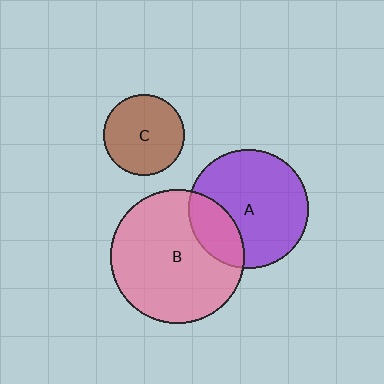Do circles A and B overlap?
Yes.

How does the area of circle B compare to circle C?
Approximately 2.7 times.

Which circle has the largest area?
Circle B (pink).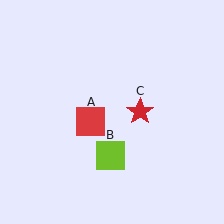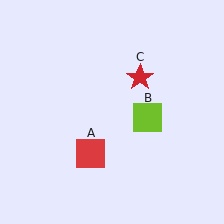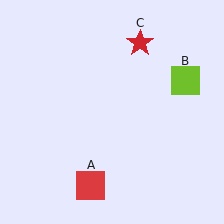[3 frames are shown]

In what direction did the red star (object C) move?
The red star (object C) moved up.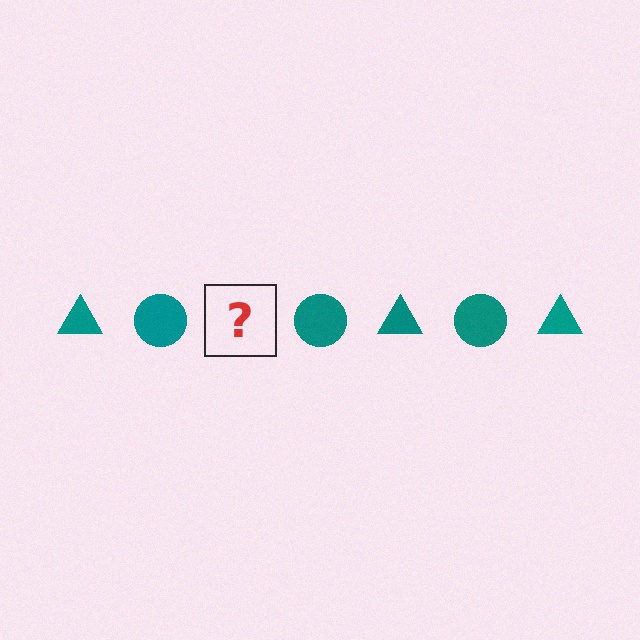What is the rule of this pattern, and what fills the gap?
The rule is that the pattern cycles through triangle, circle shapes in teal. The gap should be filled with a teal triangle.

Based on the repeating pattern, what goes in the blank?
The blank should be a teal triangle.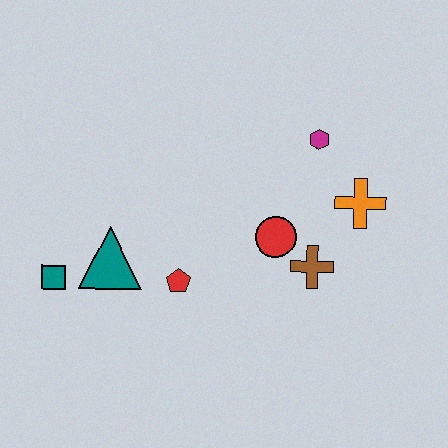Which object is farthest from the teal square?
The orange cross is farthest from the teal square.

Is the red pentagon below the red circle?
Yes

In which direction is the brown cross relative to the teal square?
The brown cross is to the right of the teal square.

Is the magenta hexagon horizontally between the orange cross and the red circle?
Yes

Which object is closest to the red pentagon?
The teal triangle is closest to the red pentagon.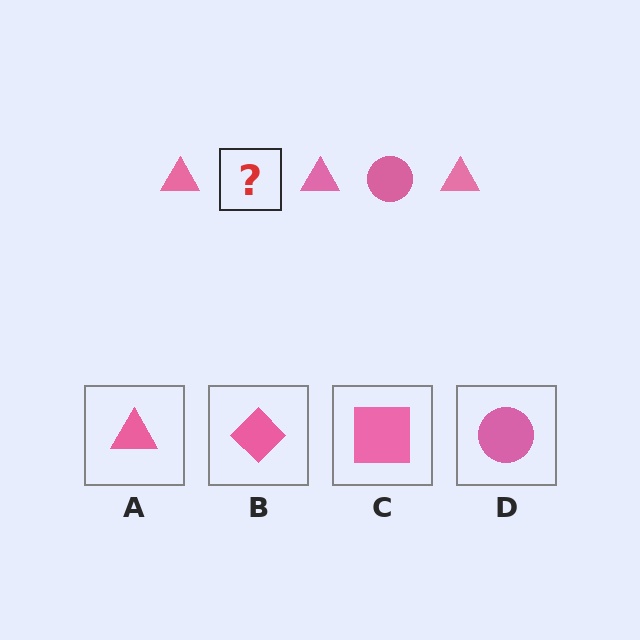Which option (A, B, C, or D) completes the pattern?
D.